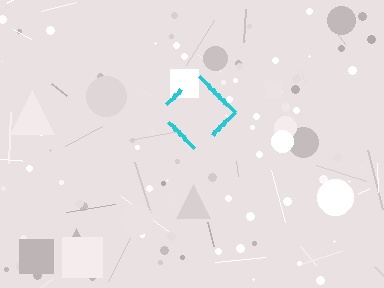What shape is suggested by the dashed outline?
The dashed outline suggests a diamond.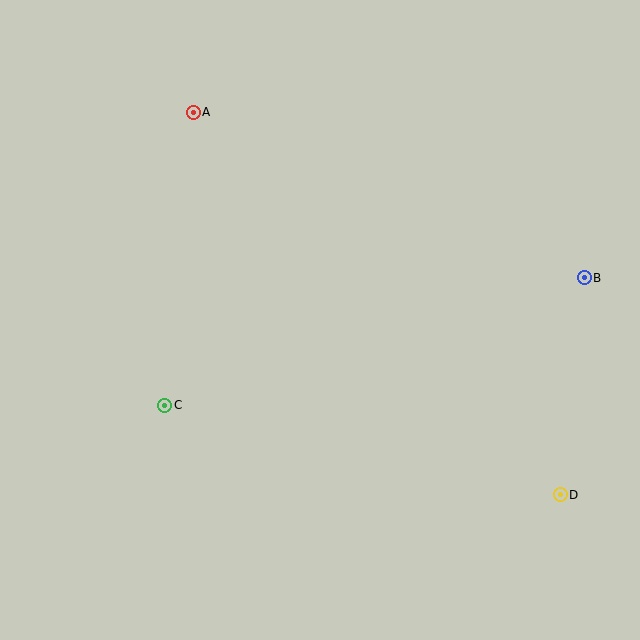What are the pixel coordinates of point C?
Point C is at (165, 405).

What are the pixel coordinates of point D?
Point D is at (560, 495).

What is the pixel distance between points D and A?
The distance between D and A is 530 pixels.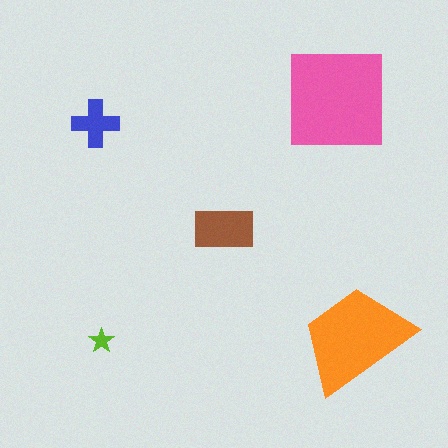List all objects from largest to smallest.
The pink square, the orange trapezoid, the brown rectangle, the blue cross, the lime star.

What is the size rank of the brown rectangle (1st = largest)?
3rd.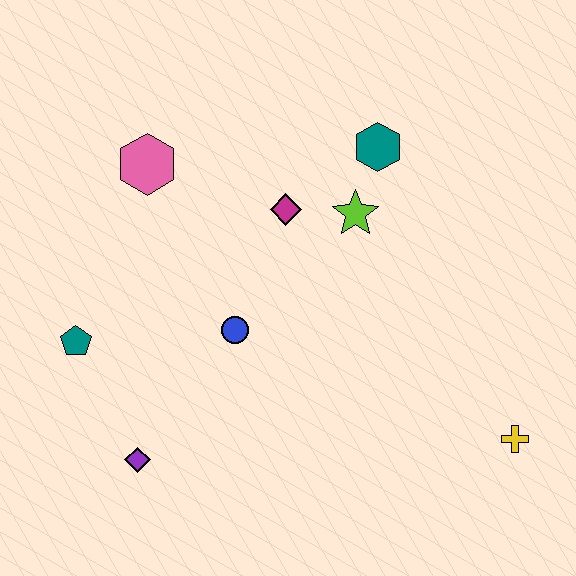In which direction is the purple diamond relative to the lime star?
The purple diamond is below the lime star.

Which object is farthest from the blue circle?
The yellow cross is farthest from the blue circle.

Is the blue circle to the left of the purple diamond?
No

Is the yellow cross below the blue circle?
Yes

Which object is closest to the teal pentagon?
The purple diamond is closest to the teal pentagon.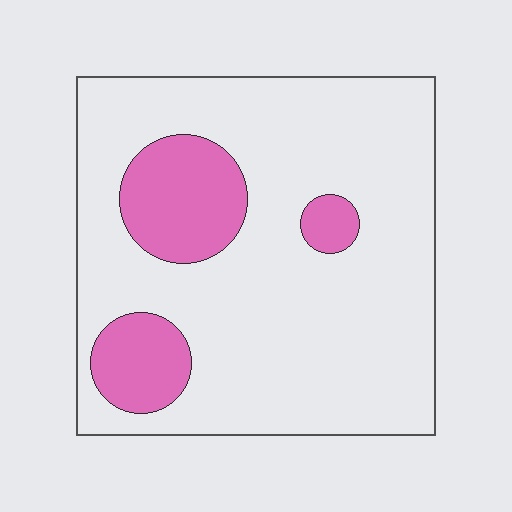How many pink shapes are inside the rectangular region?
3.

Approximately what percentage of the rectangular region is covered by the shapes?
Approximately 20%.